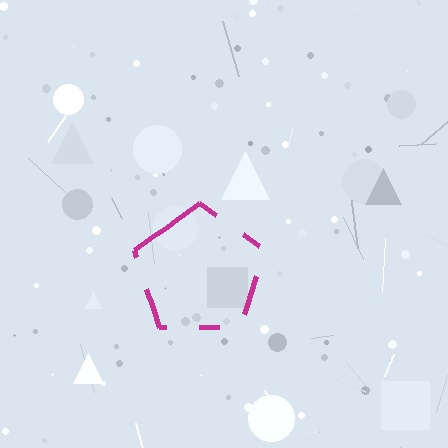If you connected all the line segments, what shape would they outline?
They would outline a pentagon.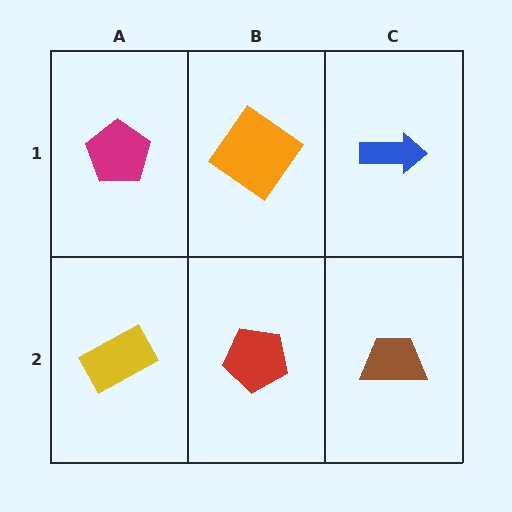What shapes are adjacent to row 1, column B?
A red pentagon (row 2, column B), a magenta pentagon (row 1, column A), a blue arrow (row 1, column C).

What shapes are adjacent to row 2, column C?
A blue arrow (row 1, column C), a red pentagon (row 2, column B).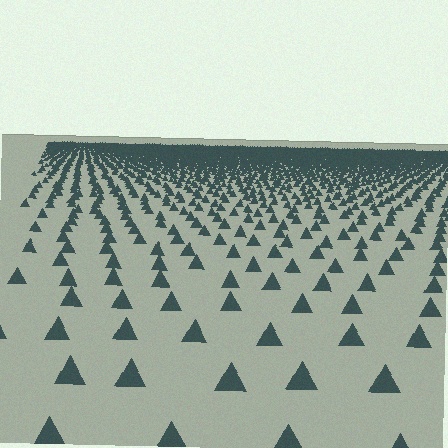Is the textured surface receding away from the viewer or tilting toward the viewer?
The surface is receding away from the viewer. Texture elements get smaller and denser toward the top.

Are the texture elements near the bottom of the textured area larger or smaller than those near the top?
Larger. Near the bottom, elements are closer to the viewer and appear at a bigger on-screen size.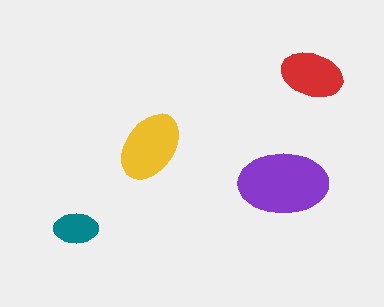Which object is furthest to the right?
The red ellipse is rightmost.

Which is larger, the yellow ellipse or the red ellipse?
The yellow one.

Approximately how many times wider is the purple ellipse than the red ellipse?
About 1.5 times wider.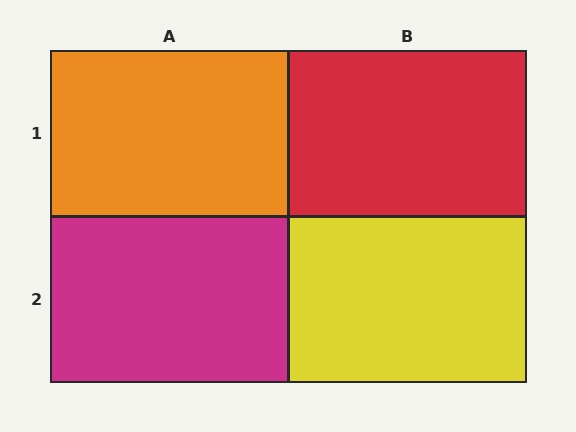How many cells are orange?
1 cell is orange.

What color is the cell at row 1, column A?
Orange.